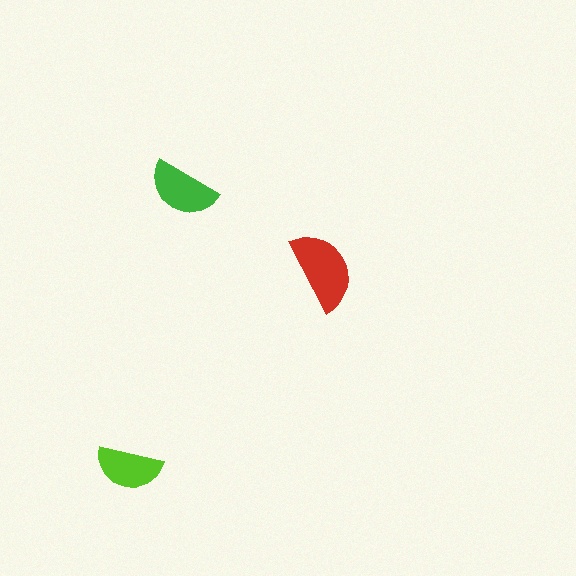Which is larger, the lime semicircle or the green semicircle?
The green one.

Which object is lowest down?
The lime semicircle is bottommost.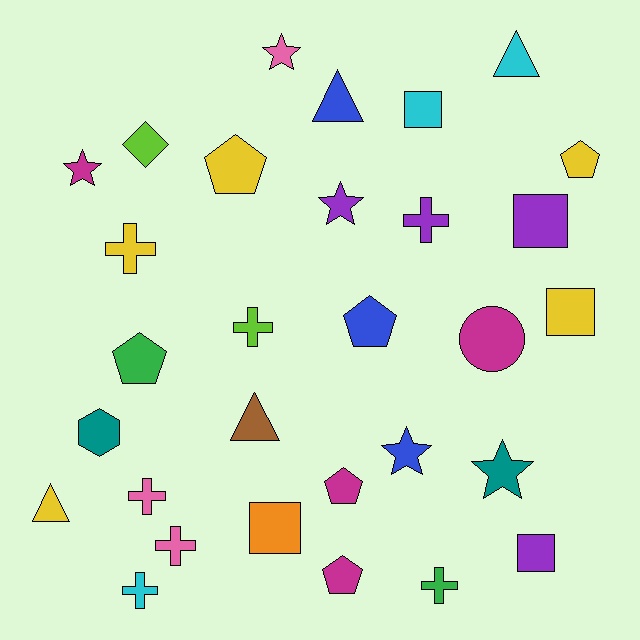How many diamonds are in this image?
There is 1 diamond.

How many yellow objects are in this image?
There are 5 yellow objects.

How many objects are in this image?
There are 30 objects.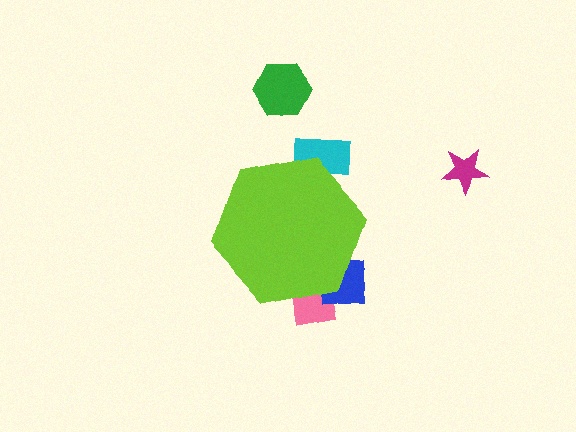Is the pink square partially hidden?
Yes, the pink square is partially hidden behind the lime hexagon.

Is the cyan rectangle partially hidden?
Yes, the cyan rectangle is partially hidden behind the lime hexagon.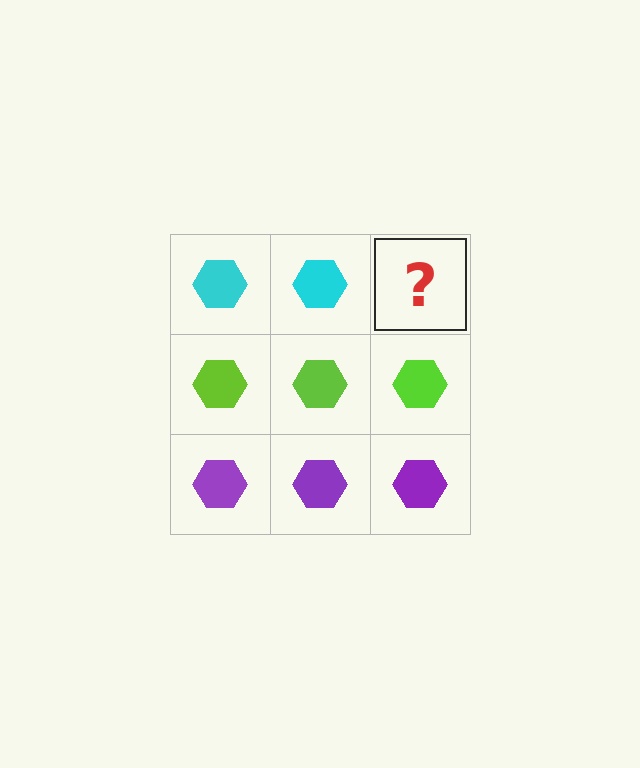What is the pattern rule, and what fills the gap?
The rule is that each row has a consistent color. The gap should be filled with a cyan hexagon.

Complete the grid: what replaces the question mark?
The question mark should be replaced with a cyan hexagon.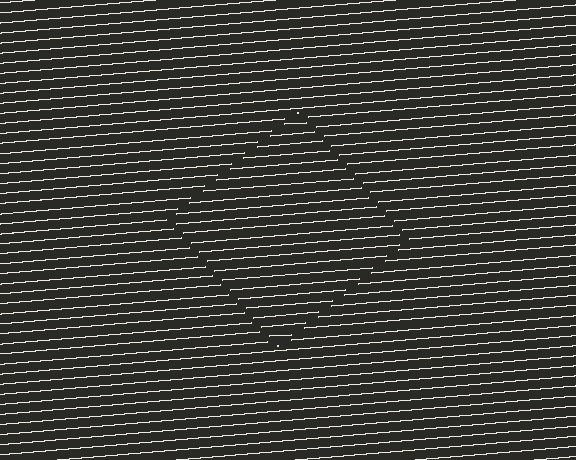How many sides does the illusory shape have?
4 sides — the line-ends trace a square.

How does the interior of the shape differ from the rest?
The interior of the shape contains the same grating, shifted by half a period — the contour is defined by the phase discontinuity where line-ends from the inner and outer gratings abut.